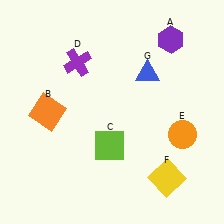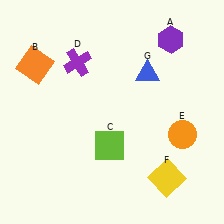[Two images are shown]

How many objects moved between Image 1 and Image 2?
1 object moved between the two images.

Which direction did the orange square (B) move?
The orange square (B) moved up.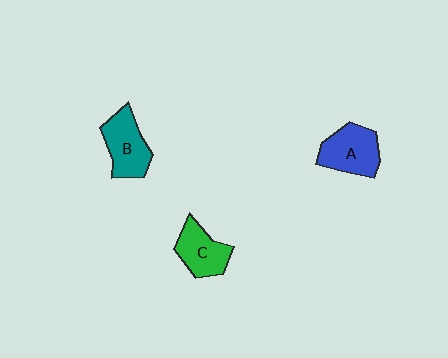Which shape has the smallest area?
Shape C (green).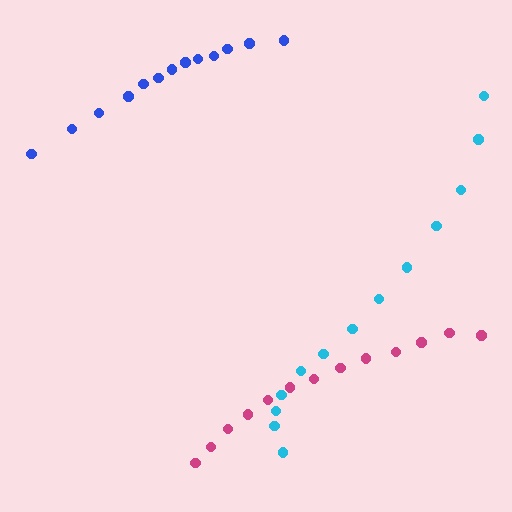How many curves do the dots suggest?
There are 3 distinct paths.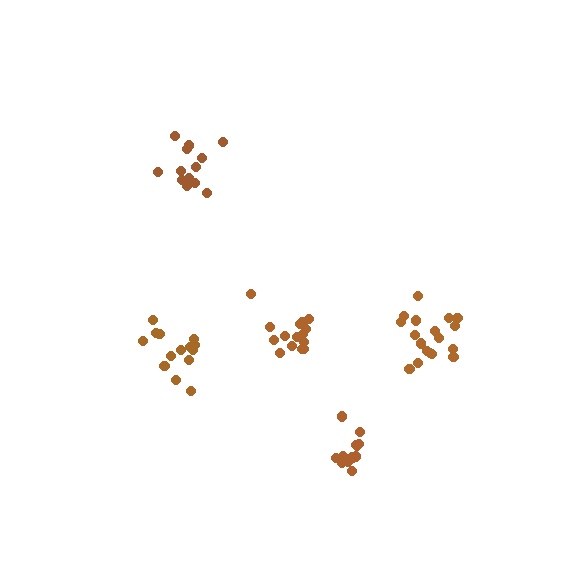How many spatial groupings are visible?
There are 5 spatial groupings.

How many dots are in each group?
Group 1: 14 dots, Group 2: 15 dots, Group 3: 13 dots, Group 4: 18 dots, Group 5: 13 dots (73 total).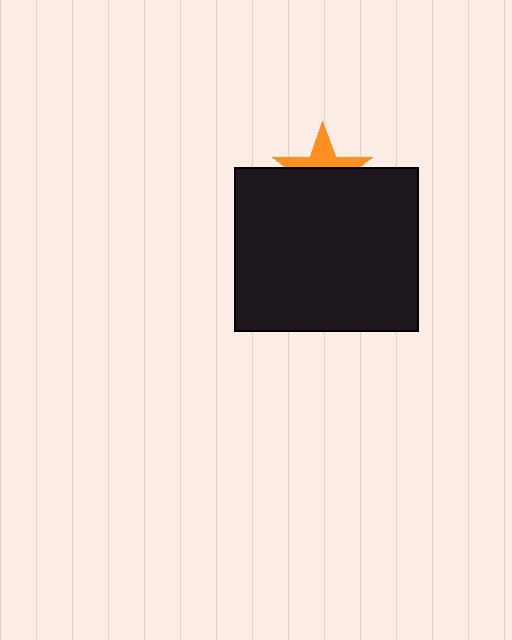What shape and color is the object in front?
The object in front is a black rectangle.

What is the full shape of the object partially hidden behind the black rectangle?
The partially hidden object is an orange star.